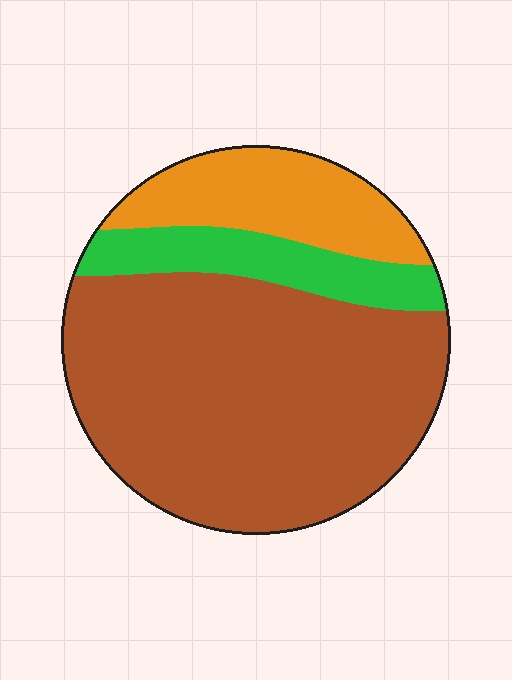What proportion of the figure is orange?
Orange covers 19% of the figure.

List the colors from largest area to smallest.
From largest to smallest: brown, orange, green.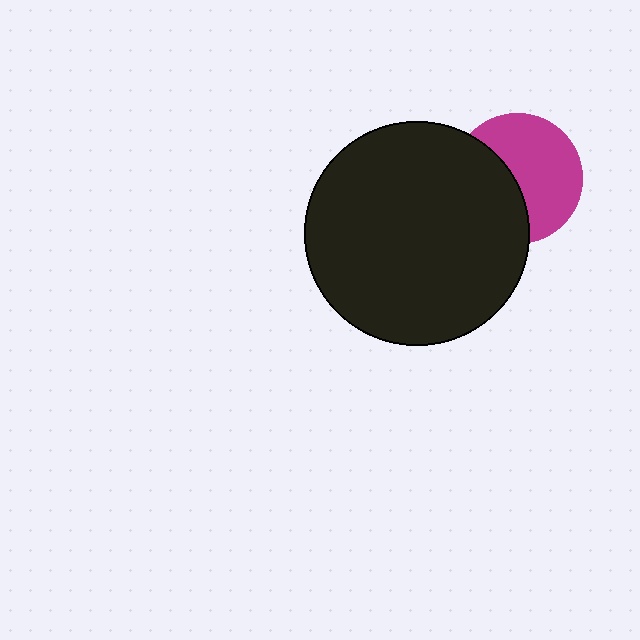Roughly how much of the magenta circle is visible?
About half of it is visible (roughly 58%).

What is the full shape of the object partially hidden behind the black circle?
The partially hidden object is a magenta circle.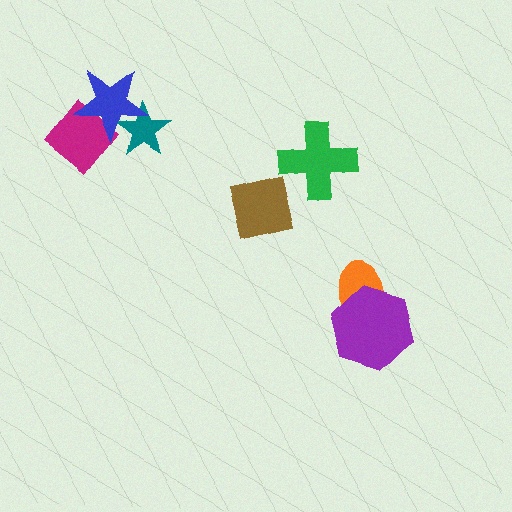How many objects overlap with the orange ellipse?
1 object overlaps with the orange ellipse.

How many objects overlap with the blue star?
2 objects overlap with the blue star.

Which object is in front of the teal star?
The blue star is in front of the teal star.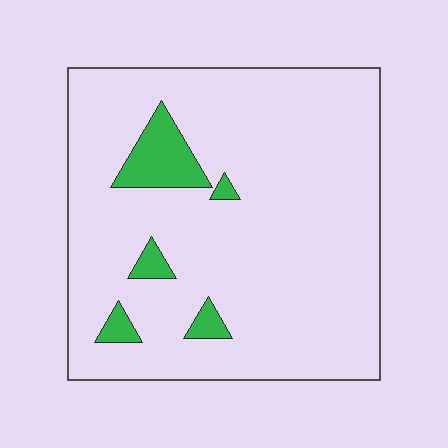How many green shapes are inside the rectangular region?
5.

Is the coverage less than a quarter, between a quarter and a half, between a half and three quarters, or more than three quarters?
Less than a quarter.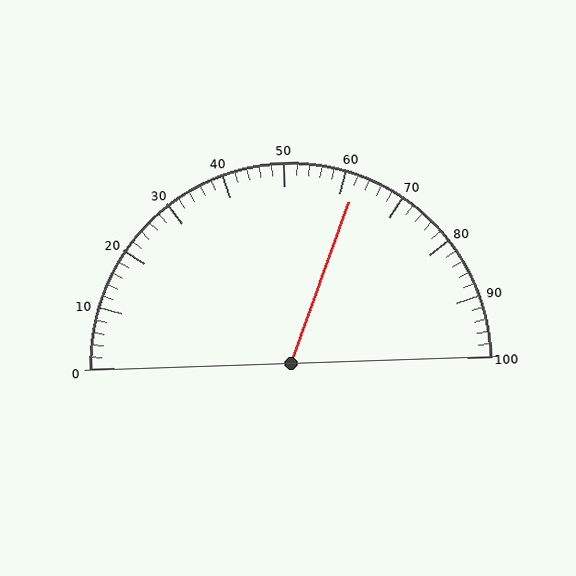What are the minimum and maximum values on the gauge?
The gauge ranges from 0 to 100.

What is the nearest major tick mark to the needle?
The nearest major tick mark is 60.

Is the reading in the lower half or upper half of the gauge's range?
The reading is in the upper half of the range (0 to 100).